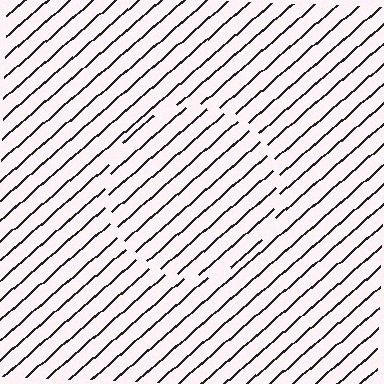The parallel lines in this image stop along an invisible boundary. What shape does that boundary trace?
An illusory circle. The interior of the shape contains the same grating, shifted by half a period — the contour is defined by the phase discontinuity where line-ends from the inner and outer gratings abut.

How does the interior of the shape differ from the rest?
The interior of the shape contains the same grating, shifted by half a period — the contour is defined by the phase discontinuity where line-ends from the inner and outer gratings abut.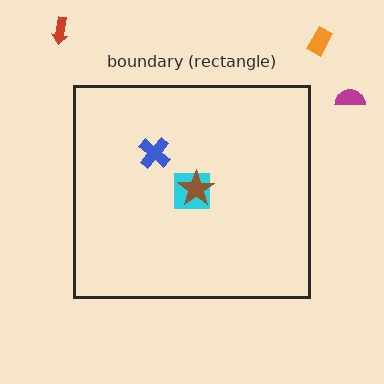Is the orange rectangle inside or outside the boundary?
Outside.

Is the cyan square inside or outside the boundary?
Inside.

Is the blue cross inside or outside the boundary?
Inside.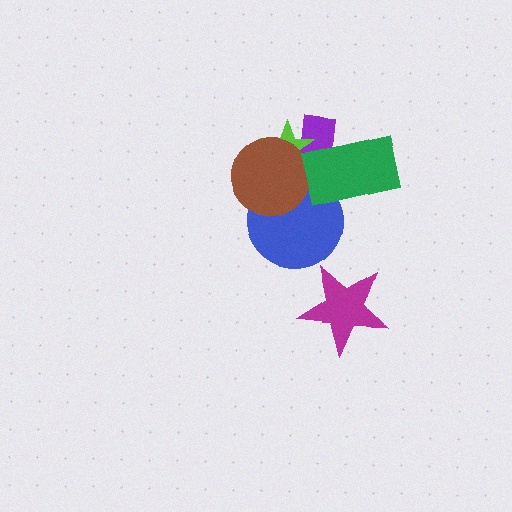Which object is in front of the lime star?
The brown circle is in front of the lime star.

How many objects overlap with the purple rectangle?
3 objects overlap with the purple rectangle.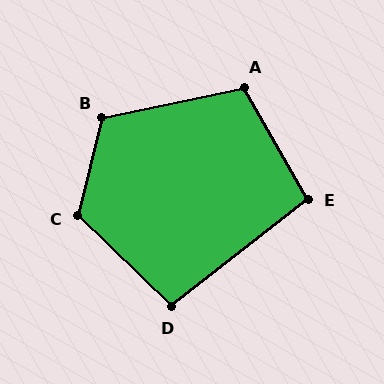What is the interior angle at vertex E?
Approximately 98 degrees (obtuse).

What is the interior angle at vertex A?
Approximately 108 degrees (obtuse).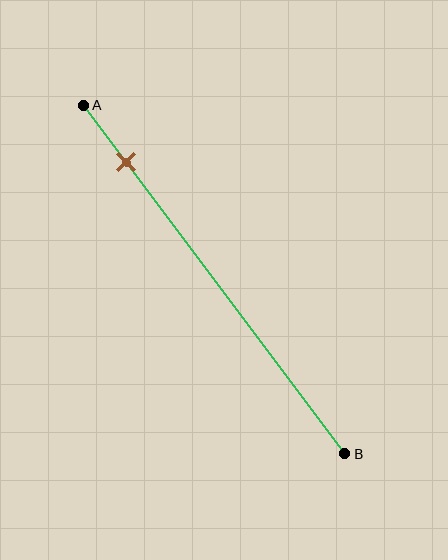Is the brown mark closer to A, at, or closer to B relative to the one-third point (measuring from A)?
The brown mark is closer to point A than the one-third point of segment AB.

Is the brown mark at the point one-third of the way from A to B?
No, the mark is at about 15% from A, not at the 33% one-third point.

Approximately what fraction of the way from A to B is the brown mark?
The brown mark is approximately 15% of the way from A to B.